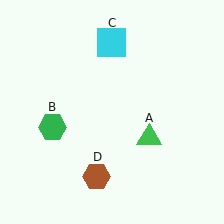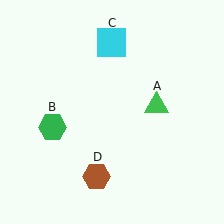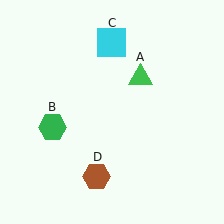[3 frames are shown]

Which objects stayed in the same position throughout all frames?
Green hexagon (object B) and cyan square (object C) and brown hexagon (object D) remained stationary.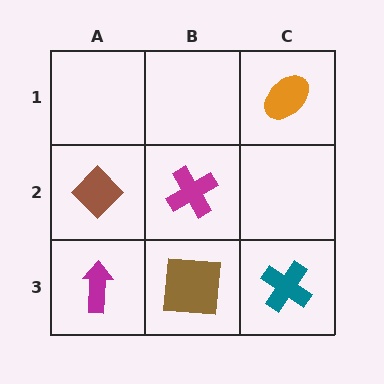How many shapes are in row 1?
1 shape.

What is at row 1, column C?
An orange ellipse.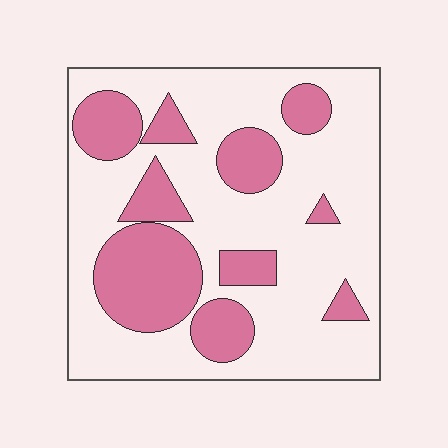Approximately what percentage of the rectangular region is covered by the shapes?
Approximately 30%.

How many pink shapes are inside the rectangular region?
10.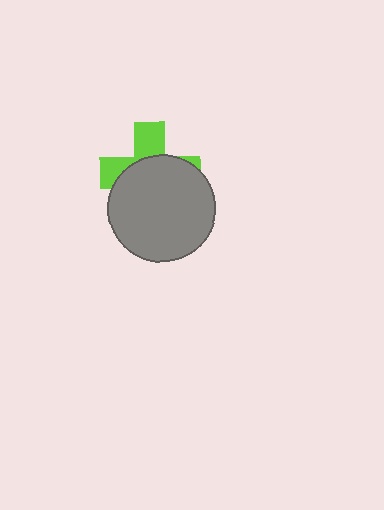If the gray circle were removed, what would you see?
You would see the complete lime cross.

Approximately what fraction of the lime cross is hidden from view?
Roughly 64% of the lime cross is hidden behind the gray circle.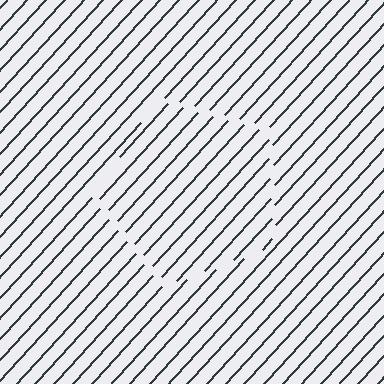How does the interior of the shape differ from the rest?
The interior of the shape contains the same grating, shifted by half a period — the contour is defined by the phase discontinuity where line-ends from the inner and outer gratings abut.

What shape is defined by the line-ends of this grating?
An illusory pentagon. The interior of the shape contains the same grating, shifted by half a period — the contour is defined by the phase discontinuity where line-ends from the inner and outer gratings abut.